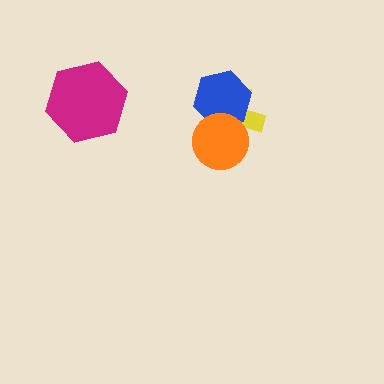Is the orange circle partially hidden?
No, no other shape covers it.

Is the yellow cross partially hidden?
Yes, it is partially covered by another shape.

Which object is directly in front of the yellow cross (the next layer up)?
The blue hexagon is directly in front of the yellow cross.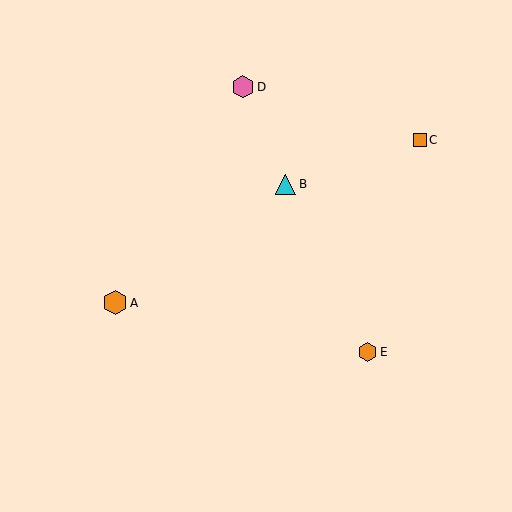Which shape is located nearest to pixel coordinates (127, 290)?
The orange hexagon (labeled A) at (115, 303) is nearest to that location.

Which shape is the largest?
The orange hexagon (labeled A) is the largest.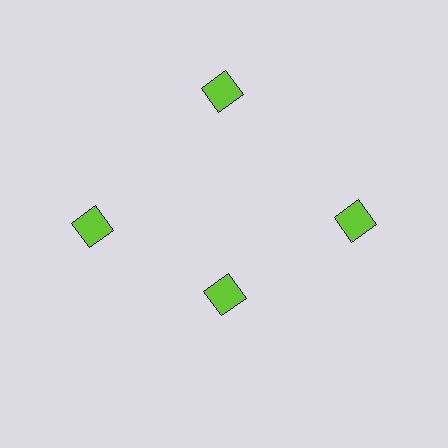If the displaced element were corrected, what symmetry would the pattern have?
It would have 4-fold rotational symmetry — the pattern would map onto itself every 90 degrees.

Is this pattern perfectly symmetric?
No. The 4 lime diamonds are arranged in a ring, but one element near the 6 o'clock position is pulled inward toward the center, breaking the 4-fold rotational symmetry.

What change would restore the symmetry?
The symmetry would be restored by moving it outward, back onto the ring so that all 4 diamonds sit at equal angles and equal distance from the center.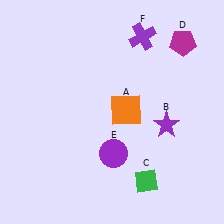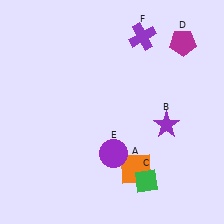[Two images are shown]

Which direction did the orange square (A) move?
The orange square (A) moved down.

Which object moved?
The orange square (A) moved down.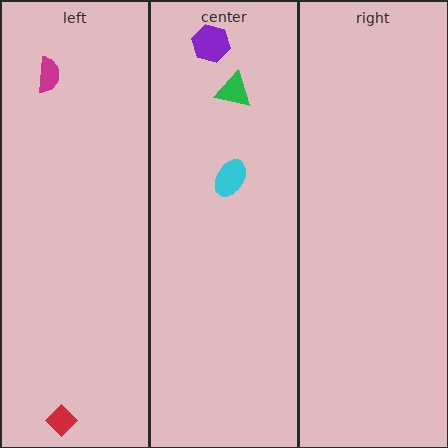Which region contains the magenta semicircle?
The left region.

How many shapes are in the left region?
2.